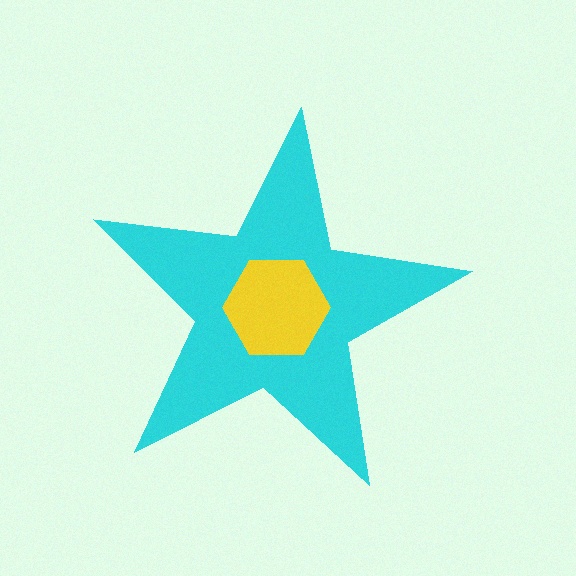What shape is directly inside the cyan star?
The yellow hexagon.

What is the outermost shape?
The cyan star.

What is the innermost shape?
The yellow hexagon.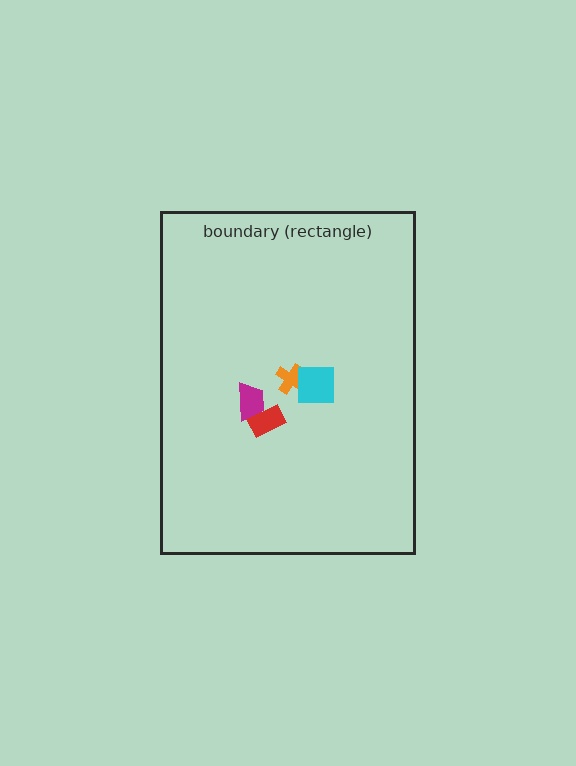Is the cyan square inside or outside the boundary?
Inside.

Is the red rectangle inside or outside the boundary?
Inside.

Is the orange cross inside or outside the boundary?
Inside.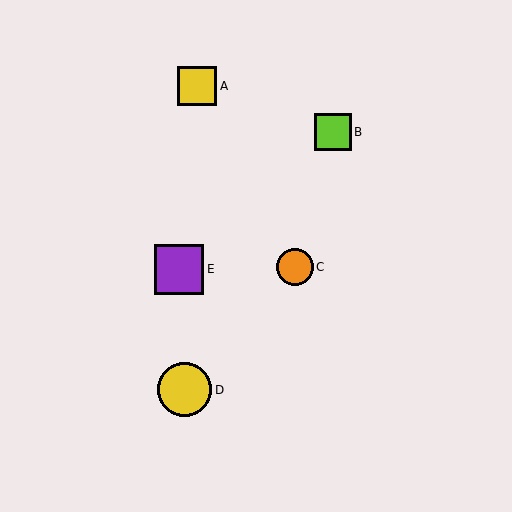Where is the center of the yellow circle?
The center of the yellow circle is at (185, 390).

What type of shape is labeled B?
Shape B is a lime square.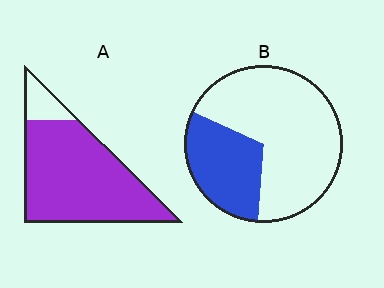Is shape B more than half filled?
No.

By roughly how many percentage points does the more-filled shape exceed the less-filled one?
By roughly 55 percentage points (A over B).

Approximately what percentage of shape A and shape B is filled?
A is approximately 90% and B is approximately 30%.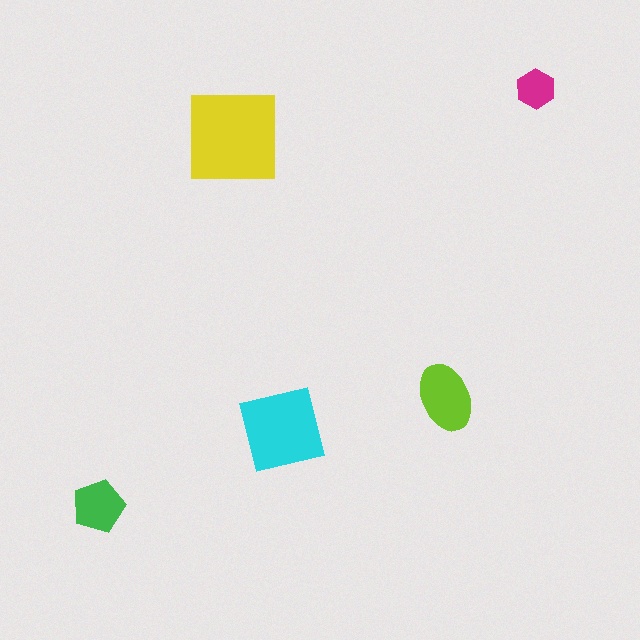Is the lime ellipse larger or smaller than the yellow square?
Smaller.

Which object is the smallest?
The magenta hexagon.